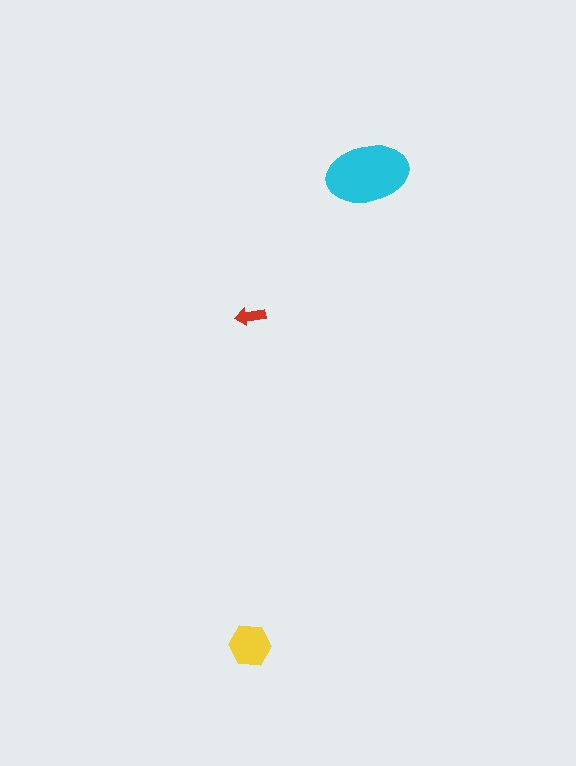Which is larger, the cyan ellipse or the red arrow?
The cyan ellipse.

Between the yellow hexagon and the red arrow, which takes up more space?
The yellow hexagon.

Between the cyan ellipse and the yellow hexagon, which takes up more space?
The cyan ellipse.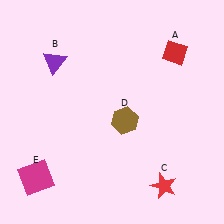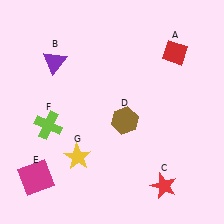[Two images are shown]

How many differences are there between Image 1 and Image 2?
There are 2 differences between the two images.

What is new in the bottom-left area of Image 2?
A yellow star (G) was added in the bottom-left area of Image 2.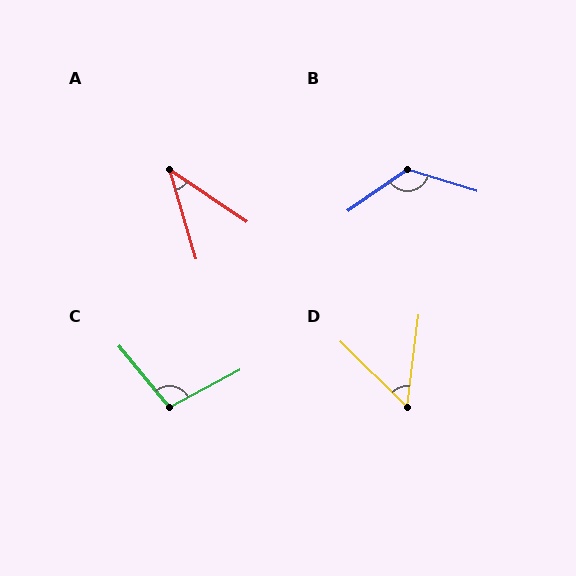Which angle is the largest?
B, at approximately 127 degrees.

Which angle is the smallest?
A, at approximately 40 degrees.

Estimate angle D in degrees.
Approximately 52 degrees.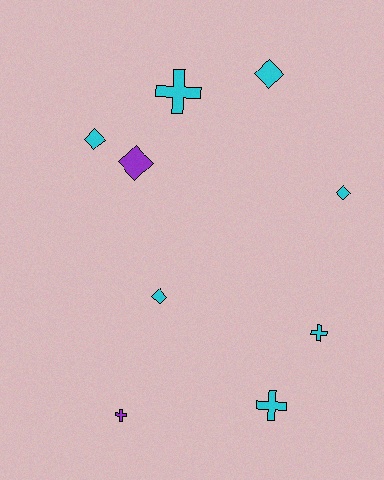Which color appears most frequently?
Cyan, with 7 objects.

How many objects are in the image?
There are 9 objects.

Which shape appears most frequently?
Diamond, with 5 objects.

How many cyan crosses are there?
There are 3 cyan crosses.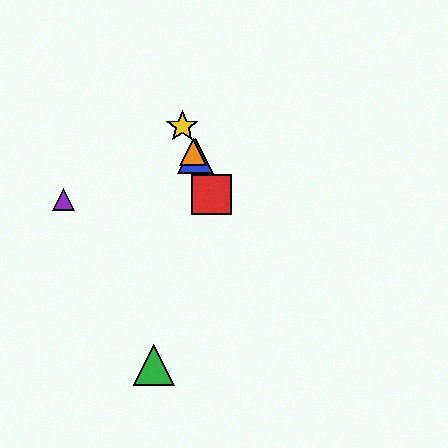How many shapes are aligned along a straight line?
4 shapes (the red square, the blue triangle, the yellow star, the orange triangle) are aligned along a straight line.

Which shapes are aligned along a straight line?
The red square, the blue triangle, the yellow star, the orange triangle are aligned along a straight line.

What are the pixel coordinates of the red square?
The red square is at (212, 194).